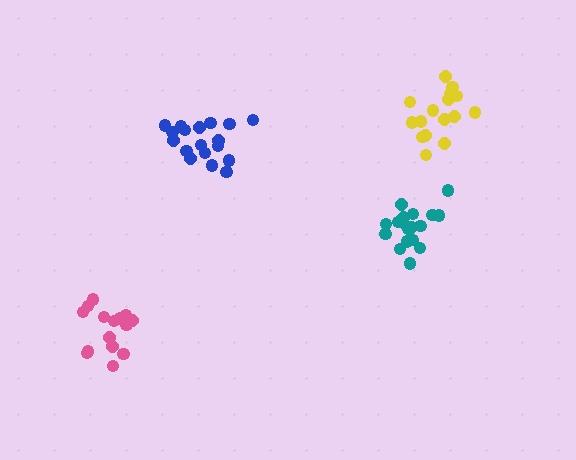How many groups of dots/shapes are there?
There are 4 groups.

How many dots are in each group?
Group 1: 16 dots, Group 2: 18 dots, Group 3: 18 dots, Group 4: 15 dots (67 total).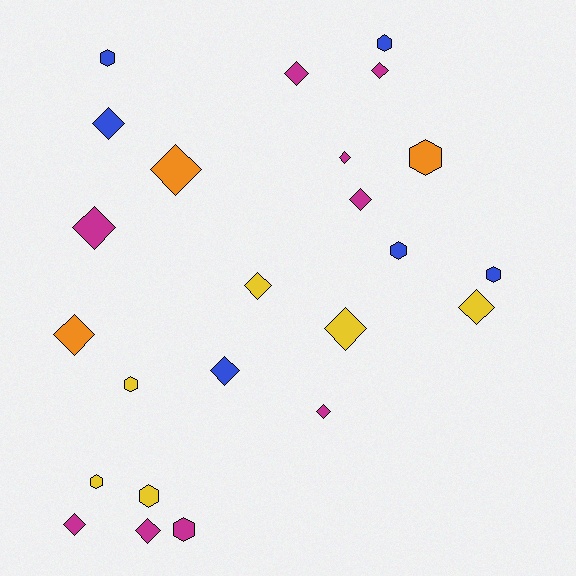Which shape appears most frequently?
Diamond, with 15 objects.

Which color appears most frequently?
Magenta, with 9 objects.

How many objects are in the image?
There are 24 objects.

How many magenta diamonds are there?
There are 8 magenta diamonds.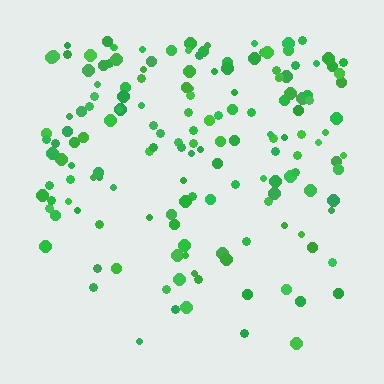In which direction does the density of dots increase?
From bottom to top, with the top side densest.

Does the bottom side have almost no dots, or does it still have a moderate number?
Still a moderate number, just noticeably fewer than the top.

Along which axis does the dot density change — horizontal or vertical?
Vertical.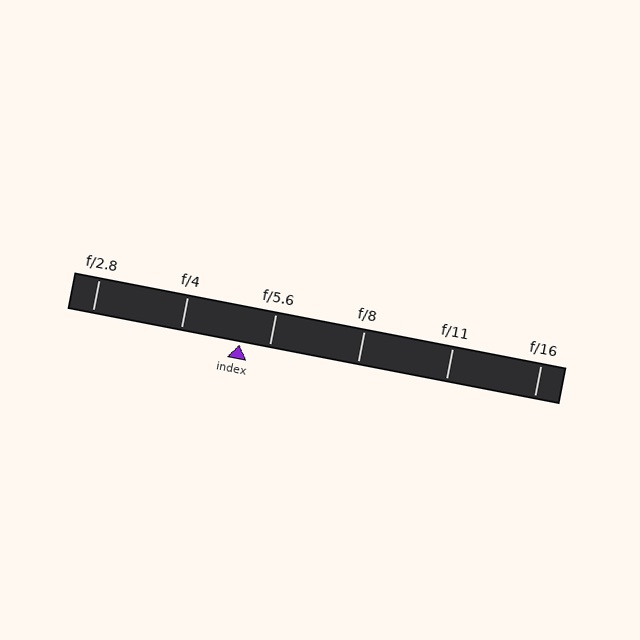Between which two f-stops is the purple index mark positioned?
The index mark is between f/4 and f/5.6.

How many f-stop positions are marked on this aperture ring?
There are 6 f-stop positions marked.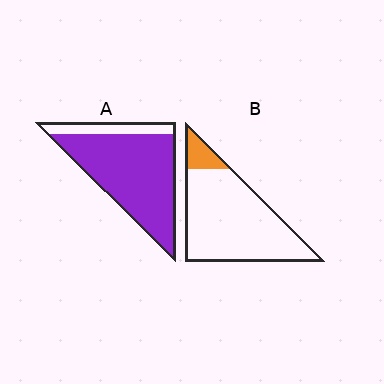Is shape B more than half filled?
No.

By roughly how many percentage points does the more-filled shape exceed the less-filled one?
By roughly 70 percentage points (A over B).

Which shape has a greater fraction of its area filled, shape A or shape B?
Shape A.